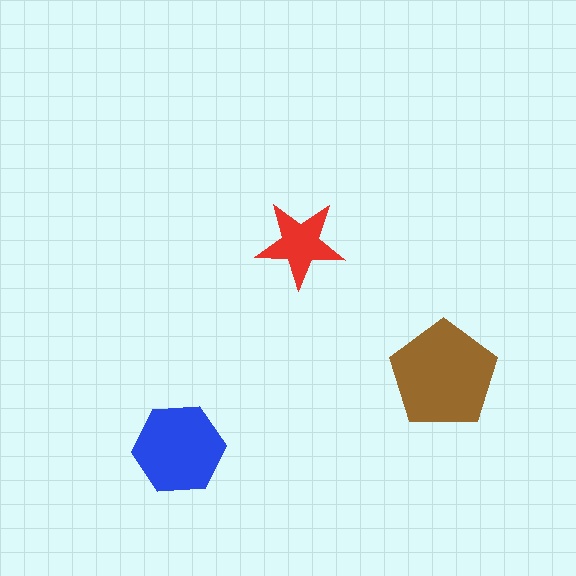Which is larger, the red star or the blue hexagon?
The blue hexagon.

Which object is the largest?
The brown pentagon.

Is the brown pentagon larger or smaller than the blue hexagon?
Larger.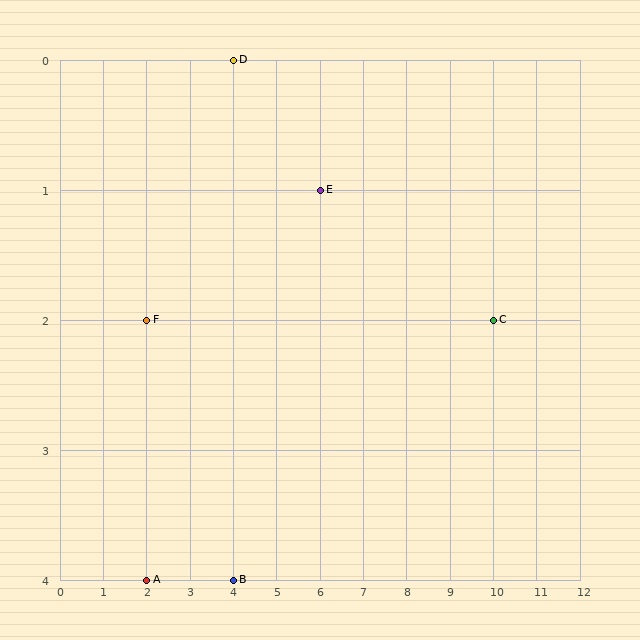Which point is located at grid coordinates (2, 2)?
Point F is at (2, 2).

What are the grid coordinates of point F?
Point F is at grid coordinates (2, 2).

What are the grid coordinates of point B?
Point B is at grid coordinates (4, 4).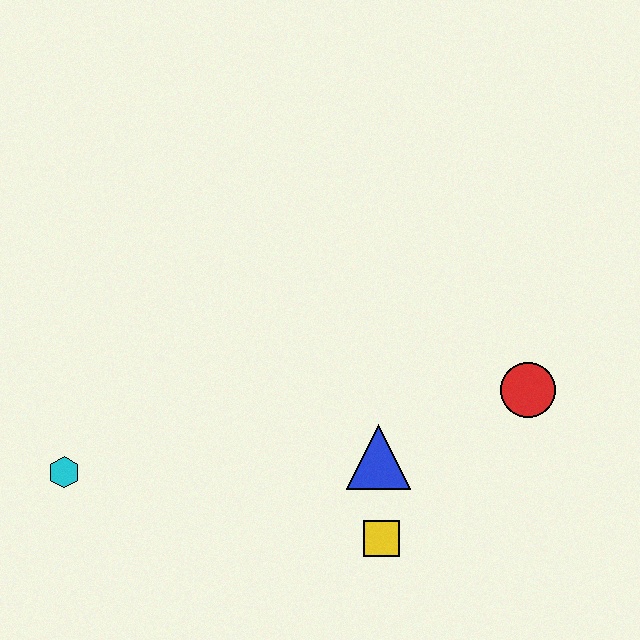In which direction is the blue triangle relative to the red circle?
The blue triangle is to the left of the red circle.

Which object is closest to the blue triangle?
The yellow square is closest to the blue triangle.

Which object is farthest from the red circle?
The cyan hexagon is farthest from the red circle.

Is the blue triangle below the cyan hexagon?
No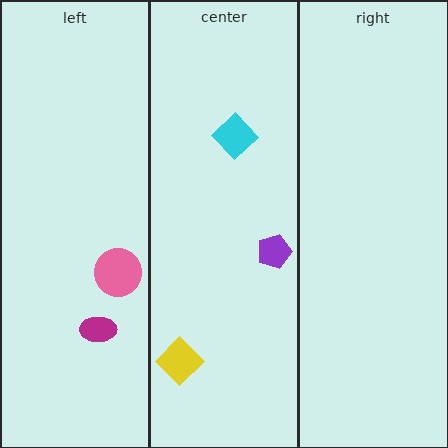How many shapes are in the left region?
2.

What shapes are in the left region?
The magenta ellipse, the pink circle.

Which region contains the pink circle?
The left region.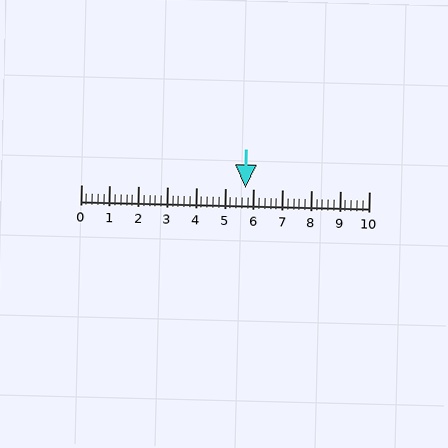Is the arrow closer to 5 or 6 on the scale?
The arrow is closer to 6.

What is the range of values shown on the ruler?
The ruler shows values from 0 to 10.